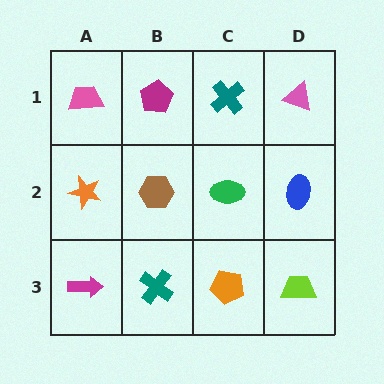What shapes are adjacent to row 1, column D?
A blue ellipse (row 2, column D), a teal cross (row 1, column C).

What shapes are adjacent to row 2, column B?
A magenta pentagon (row 1, column B), a teal cross (row 3, column B), an orange star (row 2, column A), a green ellipse (row 2, column C).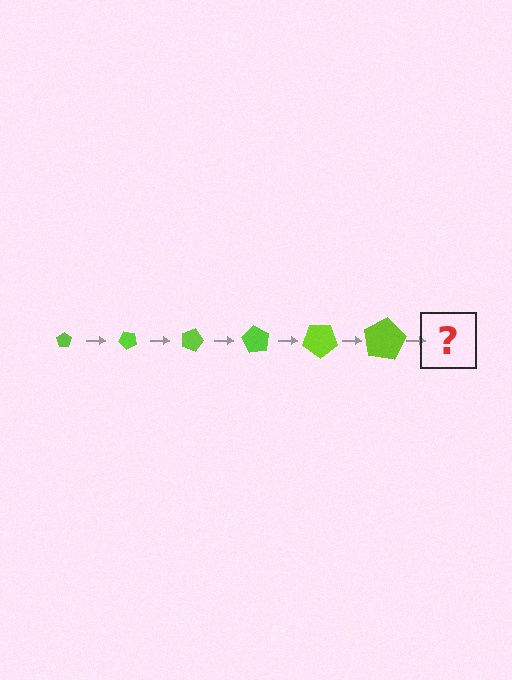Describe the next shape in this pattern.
It should be a pentagon, larger than the previous one and rotated 270 degrees from the start.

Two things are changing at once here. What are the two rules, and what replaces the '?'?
The two rules are that the pentagon grows larger each step and it rotates 45 degrees each step. The '?' should be a pentagon, larger than the previous one and rotated 270 degrees from the start.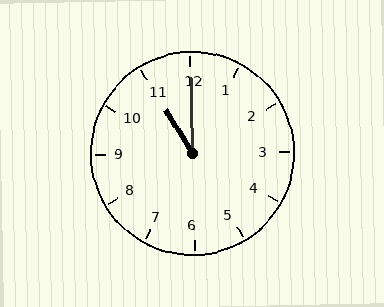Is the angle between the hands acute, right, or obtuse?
It is acute.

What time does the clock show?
11:00.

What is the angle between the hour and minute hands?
Approximately 30 degrees.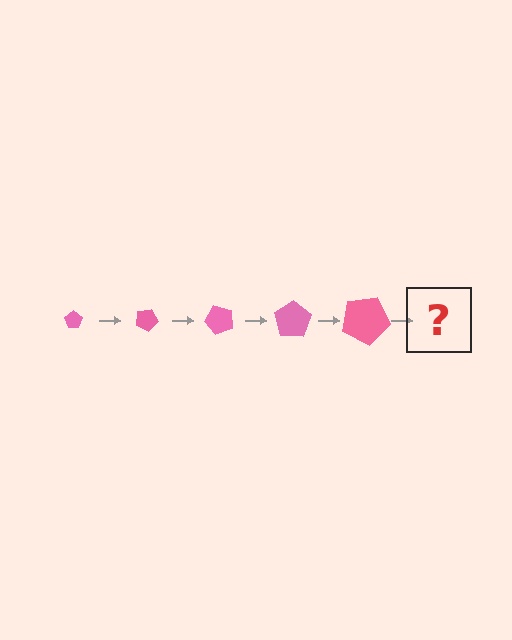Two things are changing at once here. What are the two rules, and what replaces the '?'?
The two rules are that the pentagon grows larger each step and it rotates 25 degrees each step. The '?' should be a pentagon, larger than the previous one and rotated 125 degrees from the start.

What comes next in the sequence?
The next element should be a pentagon, larger than the previous one and rotated 125 degrees from the start.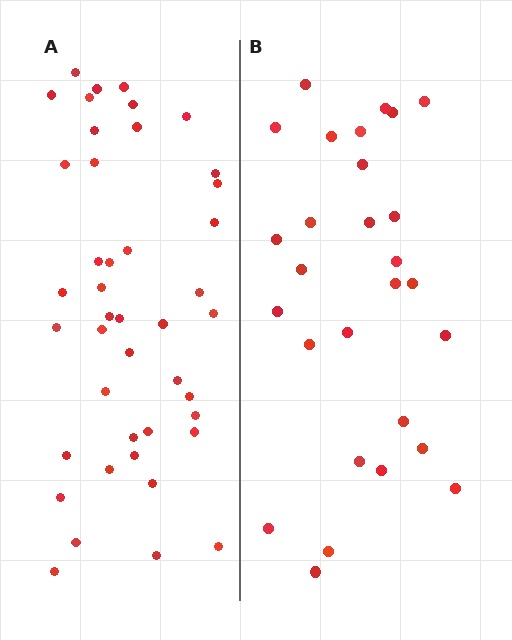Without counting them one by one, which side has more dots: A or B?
Region A (the left region) has more dots.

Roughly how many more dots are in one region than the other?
Region A has approximately 15 more dots than region B.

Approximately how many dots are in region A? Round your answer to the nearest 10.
About 40 dots. (The exact count is 43, which rounds to 40.)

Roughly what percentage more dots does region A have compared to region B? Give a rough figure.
About 55% more.